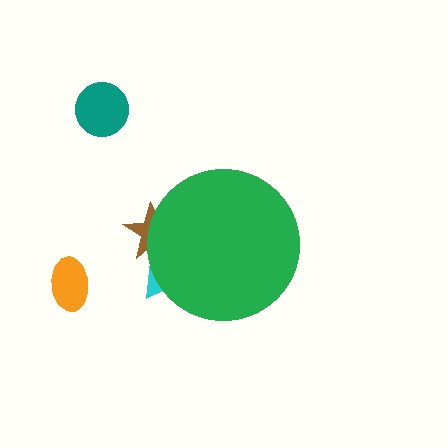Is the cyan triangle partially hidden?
Yes, the cyan triangle is partially hidden behind the green circle.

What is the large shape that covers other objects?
A green circle.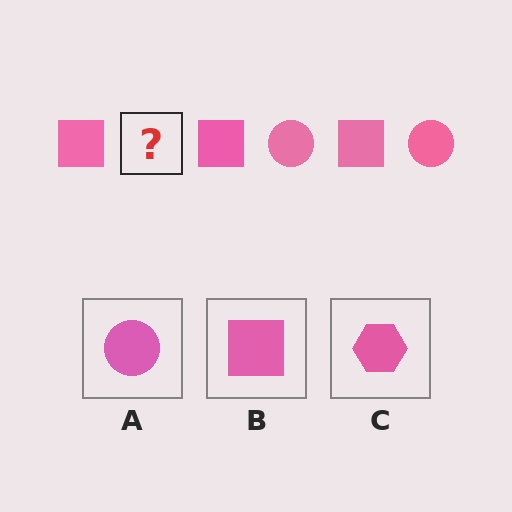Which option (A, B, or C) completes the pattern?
A.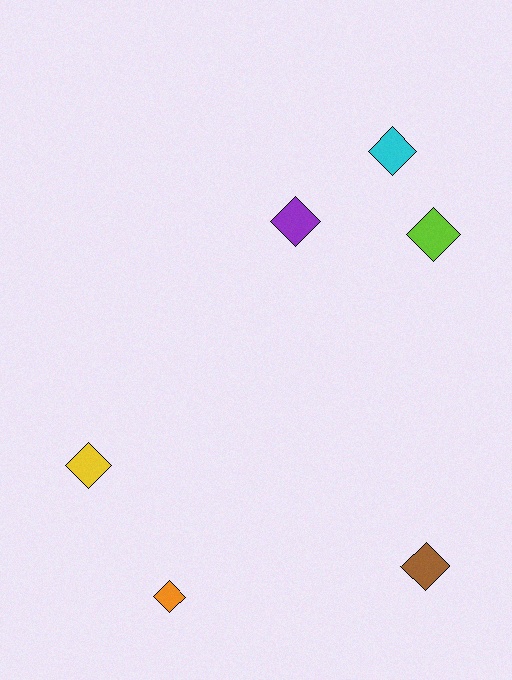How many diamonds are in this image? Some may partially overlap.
There are 6 diamonds.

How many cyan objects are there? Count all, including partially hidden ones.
There is 1 cyan object.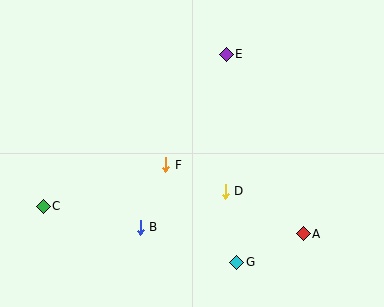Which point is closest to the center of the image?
Point F at (166, 165) is closest to the center.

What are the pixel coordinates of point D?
Point D is at (225, 191).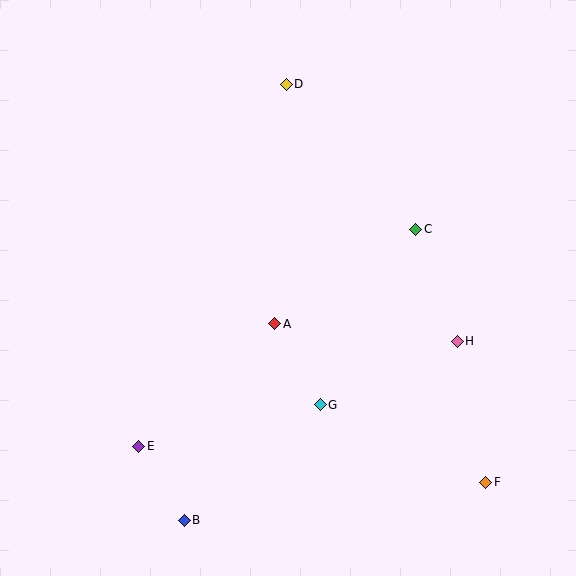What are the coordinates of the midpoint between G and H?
The midpoint between G and H is at (389, 373).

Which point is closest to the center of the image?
Point A at (275, 324) is closest to the center.